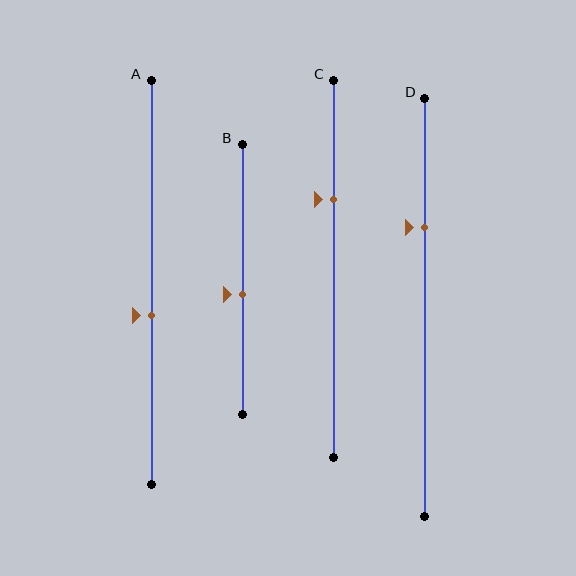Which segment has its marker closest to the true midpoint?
Segment B has its marker closest to the true midpoint.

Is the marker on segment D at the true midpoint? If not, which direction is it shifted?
No, the marker on segment D is shifted upward by about 19% of the segment length.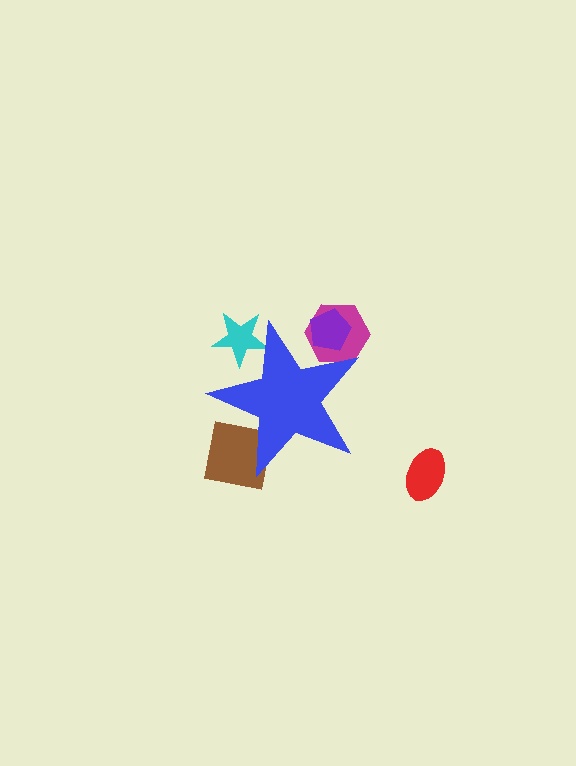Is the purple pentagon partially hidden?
Yes, the purple pentagon is partially hidden behind the blue star.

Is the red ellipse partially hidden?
No, the red ellipse is fully visible.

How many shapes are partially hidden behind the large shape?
4 shapes are partially hidden.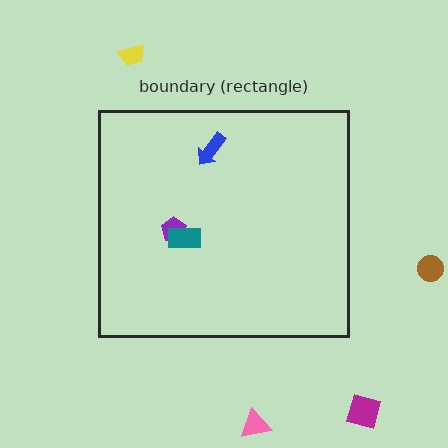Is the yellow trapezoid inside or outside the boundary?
Outside.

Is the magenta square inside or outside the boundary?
Outside.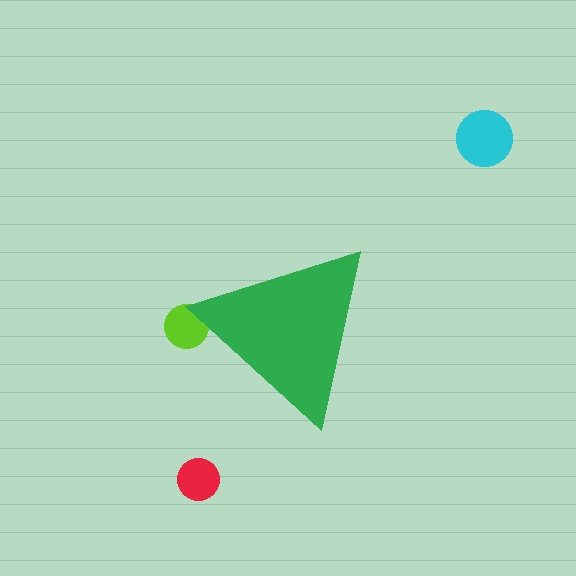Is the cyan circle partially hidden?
No, the cyan circle is fully visible.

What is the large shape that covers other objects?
A green triangle.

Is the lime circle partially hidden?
Yes, the lime circle is partially hidden behind the green triangle.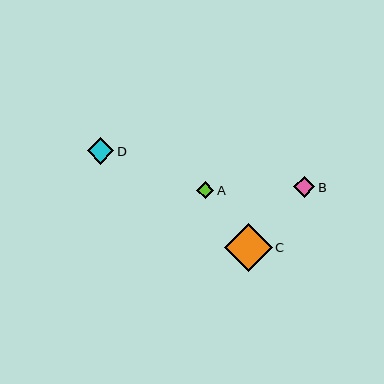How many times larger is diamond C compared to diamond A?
Diamond C is approximately 2.9 times the size of diamond A.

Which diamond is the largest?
Diamond C is the largest with a size of approximately 48 pixels.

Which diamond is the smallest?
Diamond A is the smallest with a size of approximately 17 pixels.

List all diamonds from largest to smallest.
From largest to smallest: C, D, B, A.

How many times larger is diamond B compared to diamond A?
Diamond B is approximately 1.3 times the size of diamond A.